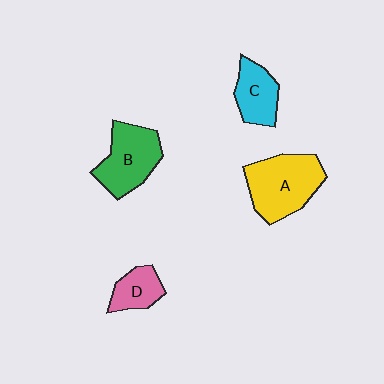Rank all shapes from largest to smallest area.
From largest to smallest: A (yellow), B (green), C (cyan), D (pink).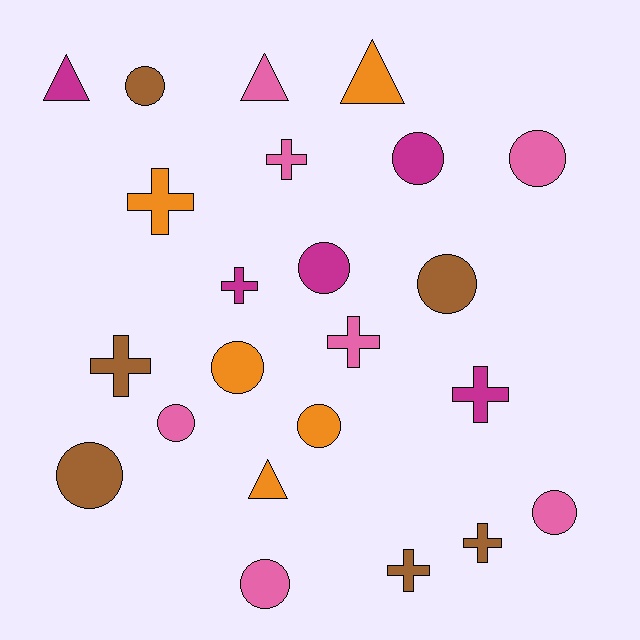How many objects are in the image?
There are 23 objects.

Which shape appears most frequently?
Circle, with 11 objects.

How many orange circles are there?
There are 2 orange circles.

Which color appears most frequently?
Pink, with 7 objects.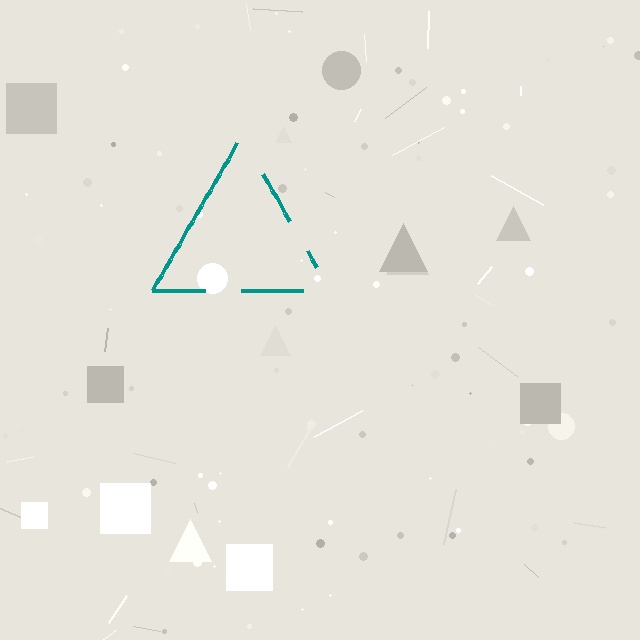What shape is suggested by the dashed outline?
The dashed outline suggests a triangle.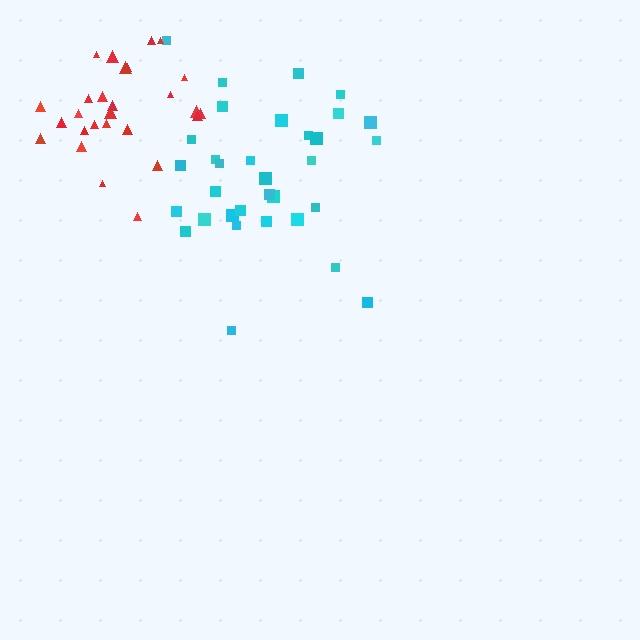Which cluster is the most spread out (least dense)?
Cyan.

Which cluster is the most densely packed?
Red.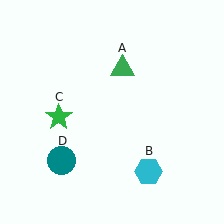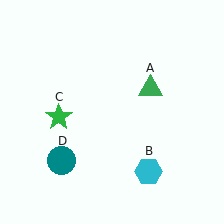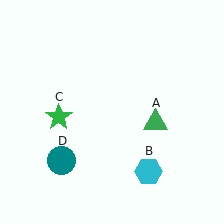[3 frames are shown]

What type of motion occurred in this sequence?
The green triangle (object A) rotated clockwise around the center of the scene.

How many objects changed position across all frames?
1 object changed position: green triangle (object A).